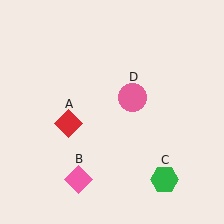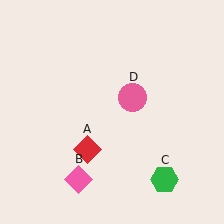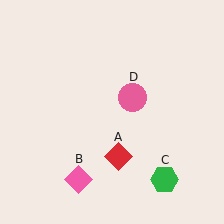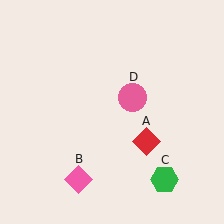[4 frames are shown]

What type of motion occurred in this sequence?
The red diamond (object A) rotated counterclockwise around the center of the scene.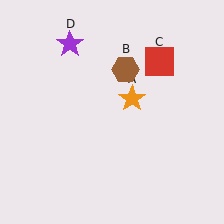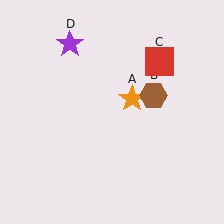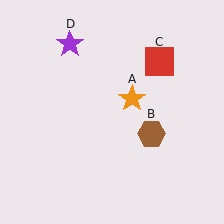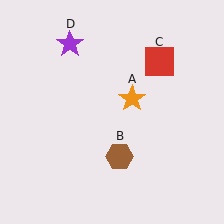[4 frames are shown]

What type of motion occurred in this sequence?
The brown hexagon (object B) rotated clockwise around the center of the scene.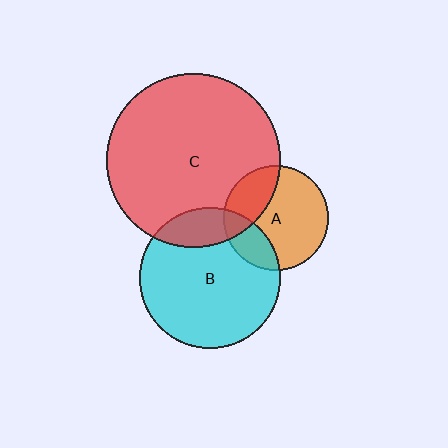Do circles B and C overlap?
Yes.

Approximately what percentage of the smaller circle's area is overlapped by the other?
Approximately 20%.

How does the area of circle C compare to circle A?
Approximately 2.8 times.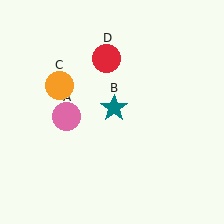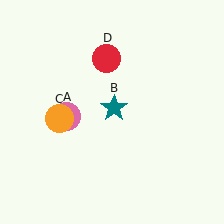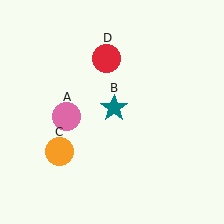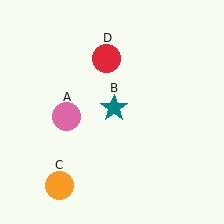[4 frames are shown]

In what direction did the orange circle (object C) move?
The orange circle (object C) moved down.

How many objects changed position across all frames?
1 object changed position: orange circle (object C).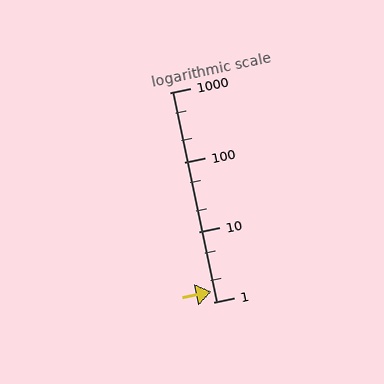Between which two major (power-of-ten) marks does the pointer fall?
The pointer is between 1 and 10.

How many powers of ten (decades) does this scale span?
The scale spans 3 decades, from 1 to 1000.